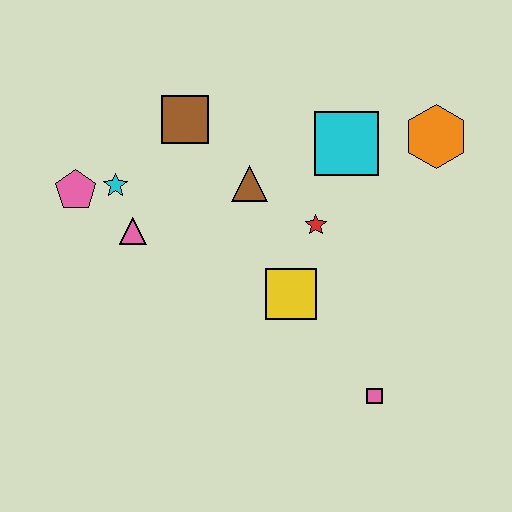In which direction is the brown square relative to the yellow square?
The brown square is above the yellow square.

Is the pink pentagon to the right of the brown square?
No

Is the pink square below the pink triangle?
Yes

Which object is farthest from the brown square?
The pink square is farthest from the brown square.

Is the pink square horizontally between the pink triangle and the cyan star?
No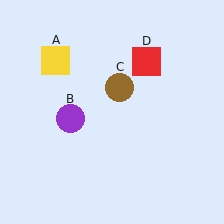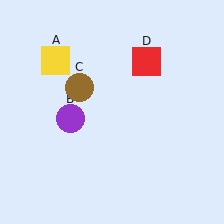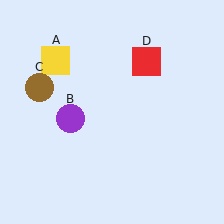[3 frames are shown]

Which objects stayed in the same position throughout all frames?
Yellow square (object A) and purple circle (object B) and red square (object D) remained stationary.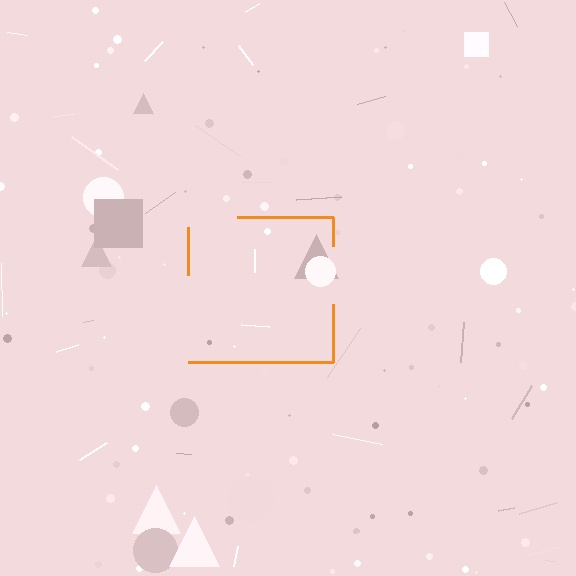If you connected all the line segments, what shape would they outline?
They would outline a square.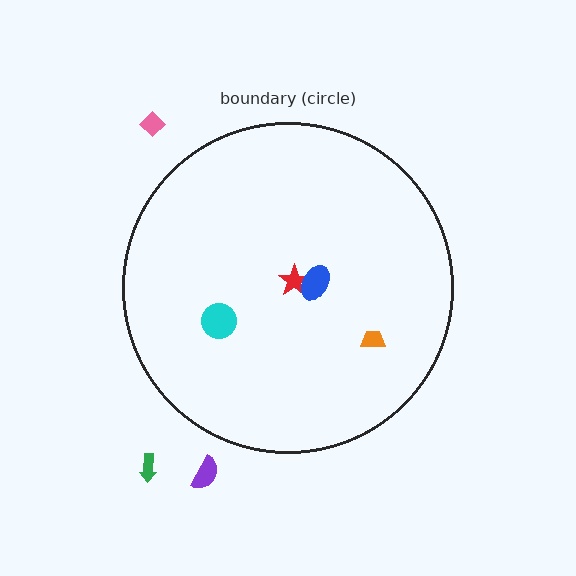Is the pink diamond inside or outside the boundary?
Outside.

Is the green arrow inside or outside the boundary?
Outside.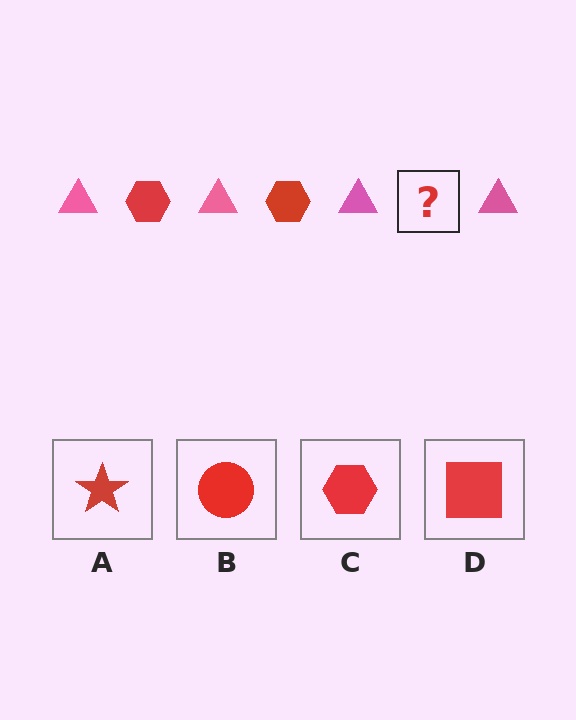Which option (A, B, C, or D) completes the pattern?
C.